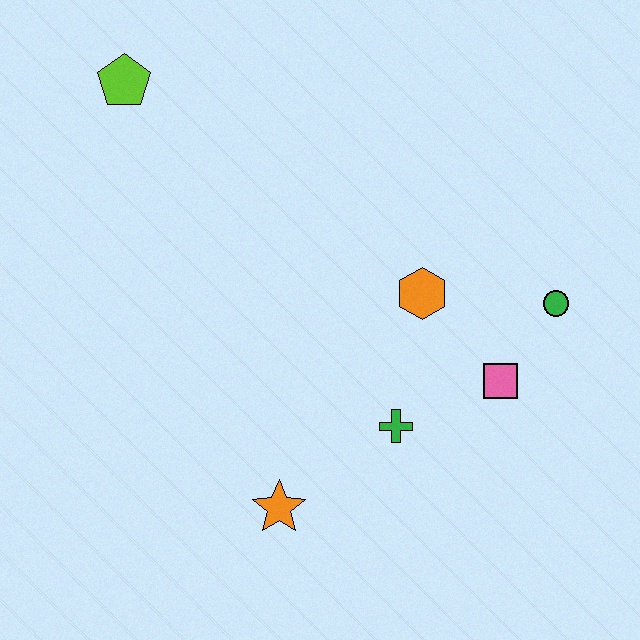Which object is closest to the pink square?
The green circle is closest to the pink square.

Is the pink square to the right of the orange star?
Yes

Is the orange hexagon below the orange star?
No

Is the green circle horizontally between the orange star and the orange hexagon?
No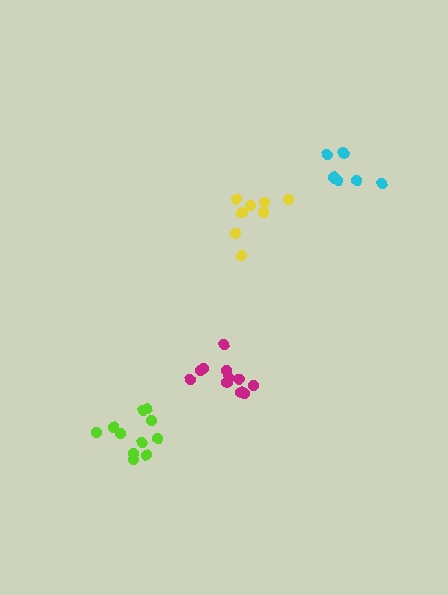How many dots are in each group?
Group 1: 11 dots, Group 2: 11 dots, Group 3: 6 dots, Group 4: 8 dots (36 total).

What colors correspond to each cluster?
The clusters are colored: lime, magenta, cyan, yellow.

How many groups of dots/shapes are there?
There are 4 groups.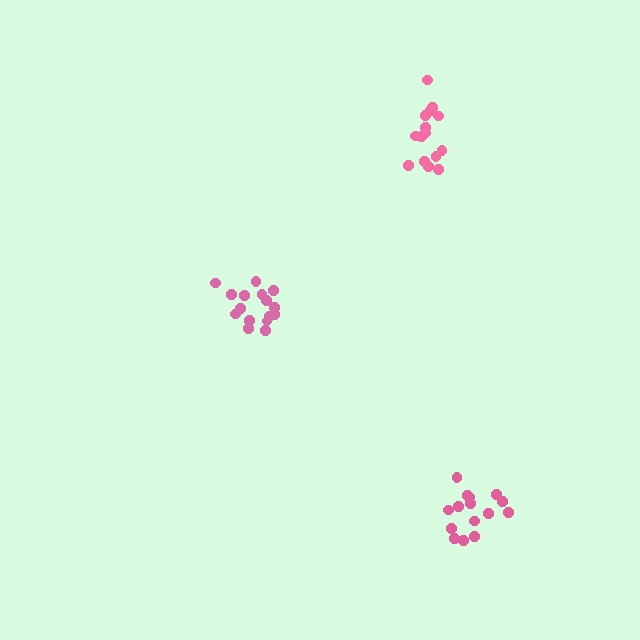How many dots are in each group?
Group 1: 16 dots, Group 2: 15 dots, Group 3: 16 dots (47 total).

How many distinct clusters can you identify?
There are 3 distinct clusters.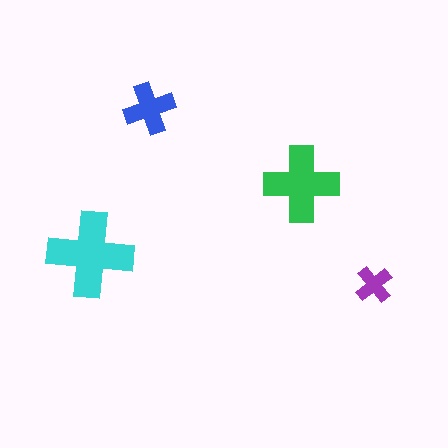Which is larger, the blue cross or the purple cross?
The blue one.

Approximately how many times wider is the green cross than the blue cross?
About 1.5 times wider.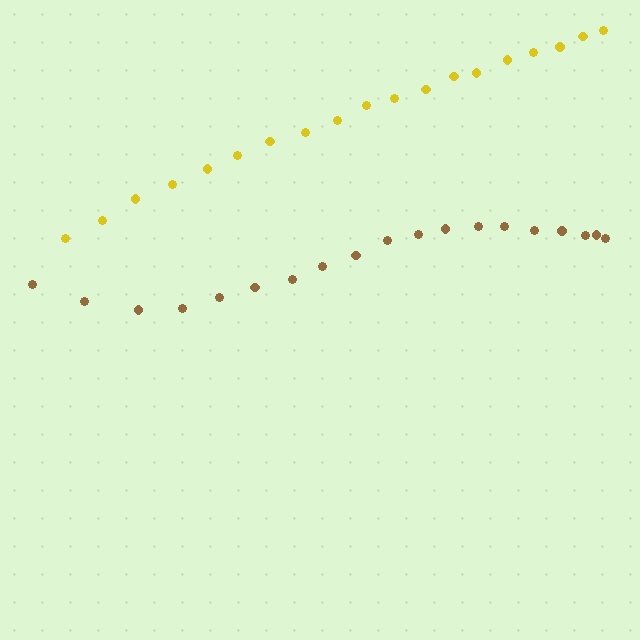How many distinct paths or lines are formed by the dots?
There are 2 distinct paths.